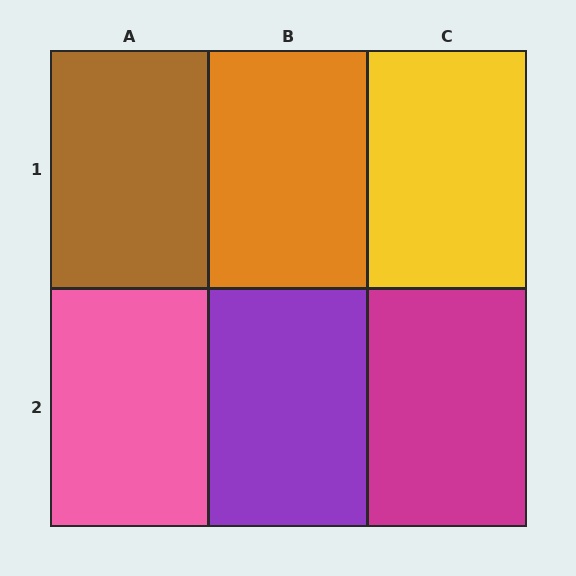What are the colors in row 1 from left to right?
Brown, orange, yellow.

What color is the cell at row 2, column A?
Pink.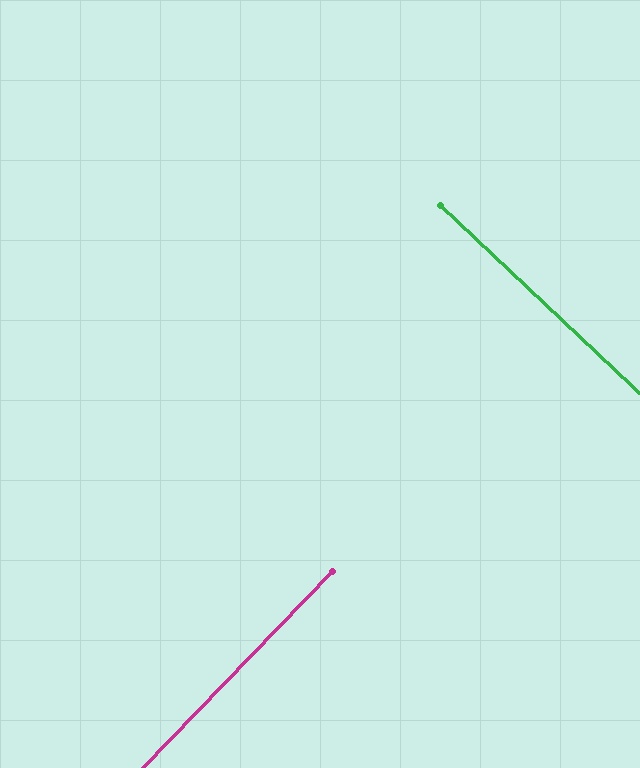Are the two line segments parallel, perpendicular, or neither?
Perpendicular — they meet at approximately 89°.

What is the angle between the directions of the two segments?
Approximately 89 degrees.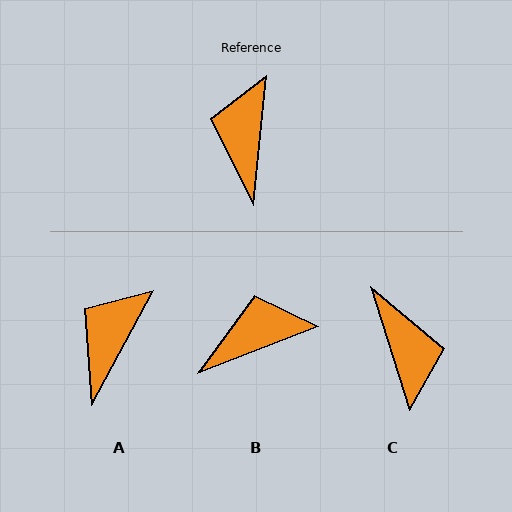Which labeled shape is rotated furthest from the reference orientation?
C, about 157 degrees away.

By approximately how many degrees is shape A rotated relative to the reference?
Approximately 23 degrees clockwise.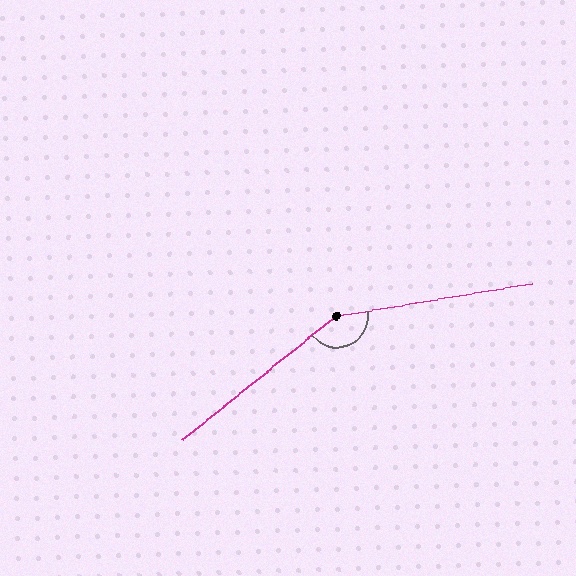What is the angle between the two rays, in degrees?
Approximately 151 degrees.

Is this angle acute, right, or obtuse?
It is obtuse.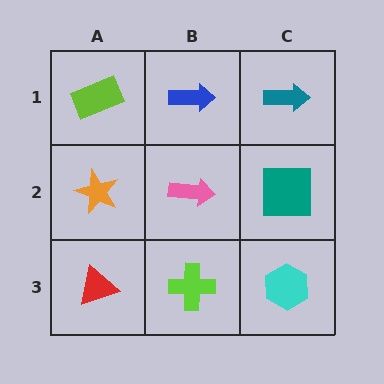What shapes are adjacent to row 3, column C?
A teal square (row 2, column C), a lime cross (row 3, column B).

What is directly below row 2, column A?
A red triangle.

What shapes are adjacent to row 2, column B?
A blue arrow (row 1, column B), a lime cross (row 3, column B), an orange star (row 2, column A), a teal square (row 2, column C).